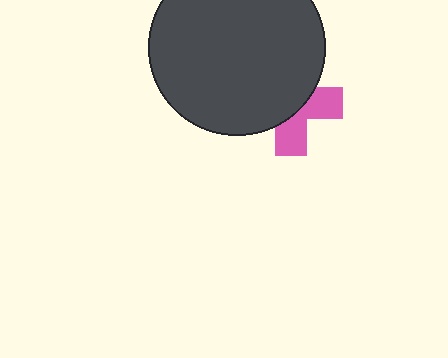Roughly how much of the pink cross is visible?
A small part of it is visible (roughly 41%).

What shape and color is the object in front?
The object in front is a dark gray circle.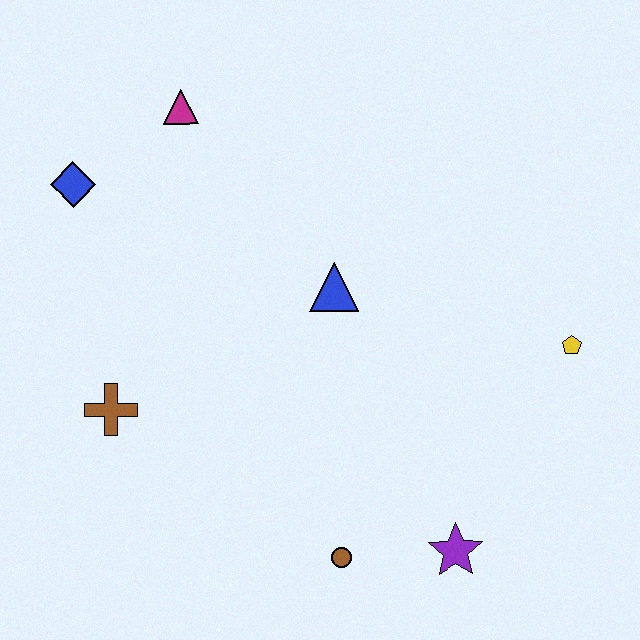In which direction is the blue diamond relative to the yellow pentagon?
The blue diamond is to the left of the yellow pentagon.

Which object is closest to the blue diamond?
The magenta triangle is closest to the blue diamond.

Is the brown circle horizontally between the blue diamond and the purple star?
Yes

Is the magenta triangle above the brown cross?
Yes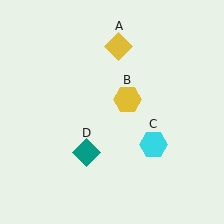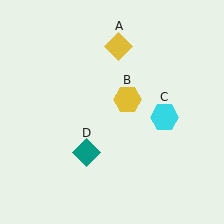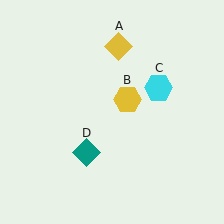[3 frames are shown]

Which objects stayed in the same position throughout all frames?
Yellow diamond (object A) and yellow hexagon (object B) and teal diamond (object D) remained stationary.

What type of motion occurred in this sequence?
The cyan hexagon (object C) rotated counterclockwise around the center of the scene.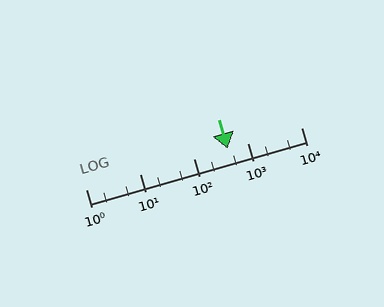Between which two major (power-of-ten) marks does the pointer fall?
The pointer is between 100 and 1000.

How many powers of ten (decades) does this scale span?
The scale spans 4 decades, from 1 to 10000.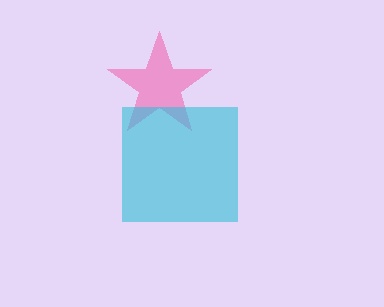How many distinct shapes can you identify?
There are 2 distinct shapes: a pink star, a cyan square.